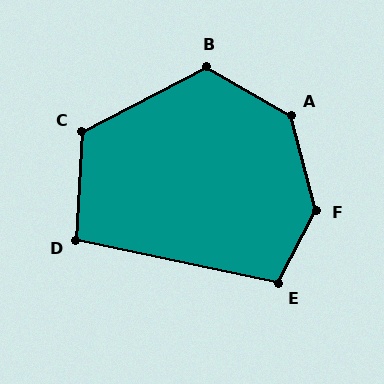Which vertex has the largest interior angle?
F, at approximately 138 degrees.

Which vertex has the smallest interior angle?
D, at approximately 99 degrees.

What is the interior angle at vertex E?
Approximately 106 degrees (obtuse).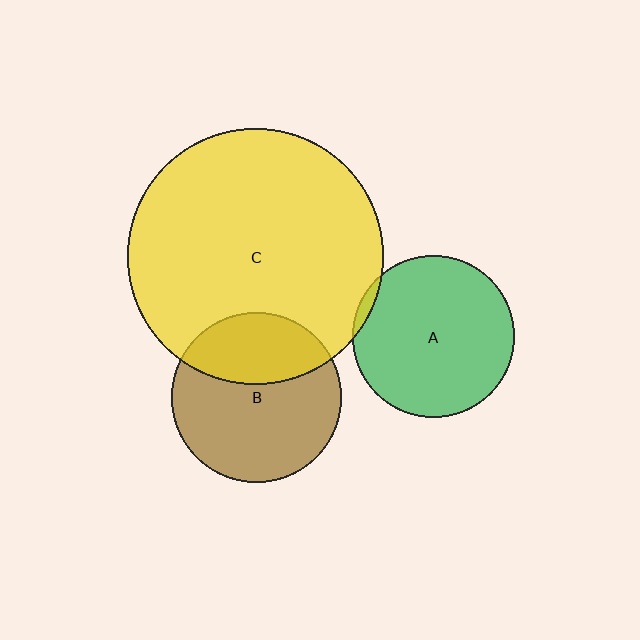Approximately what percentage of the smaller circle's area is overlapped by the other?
Approximately 5%.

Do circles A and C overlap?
Yes.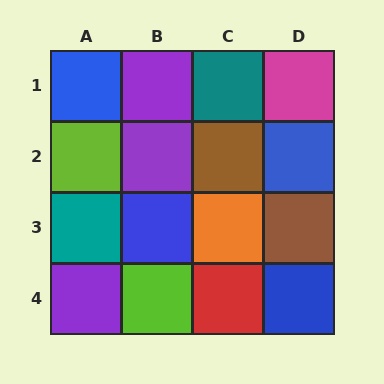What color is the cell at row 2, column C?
Brown.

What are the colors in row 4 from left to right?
Purple, lime, red, blue.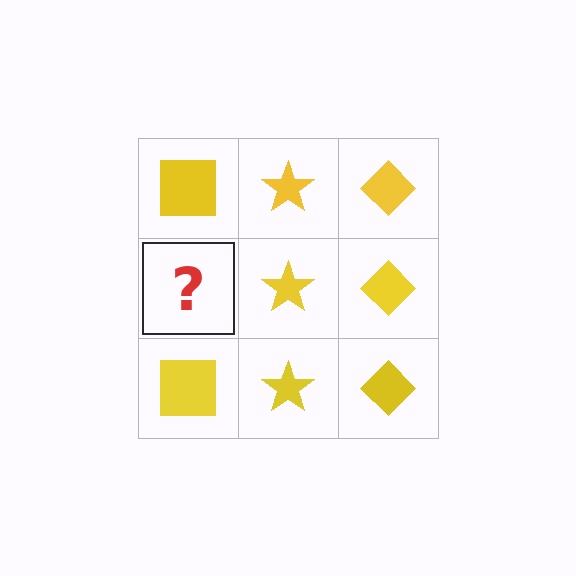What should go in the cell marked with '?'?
The missing cell should contain a yellow square.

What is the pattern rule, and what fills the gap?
The rule is that each column has a consistent shape. The gap should be filled with a yellow square.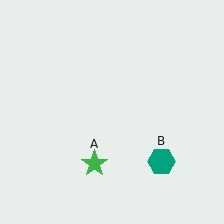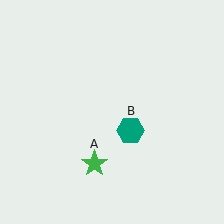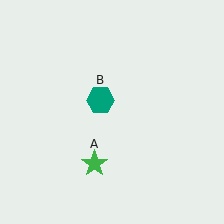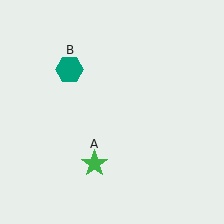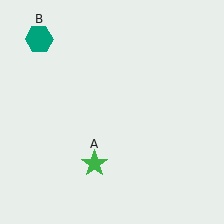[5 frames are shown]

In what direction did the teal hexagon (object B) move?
The teal hexagon (object B) moved up and to the left.